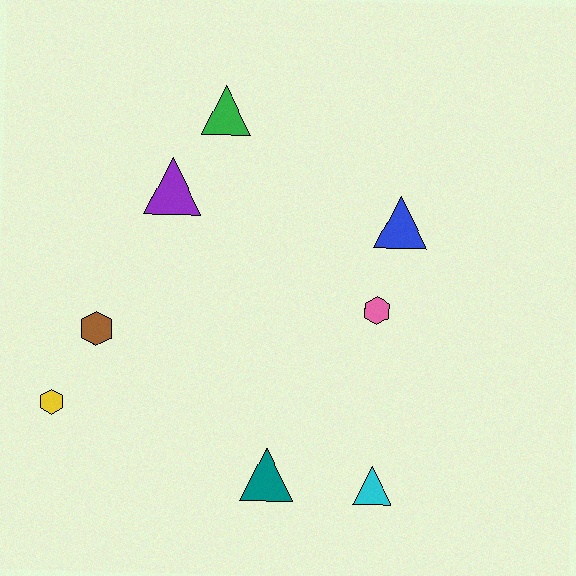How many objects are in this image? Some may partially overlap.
There are 8 objects.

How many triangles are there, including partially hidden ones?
There are 5 triangles.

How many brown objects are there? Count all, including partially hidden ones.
There is 1 brown object.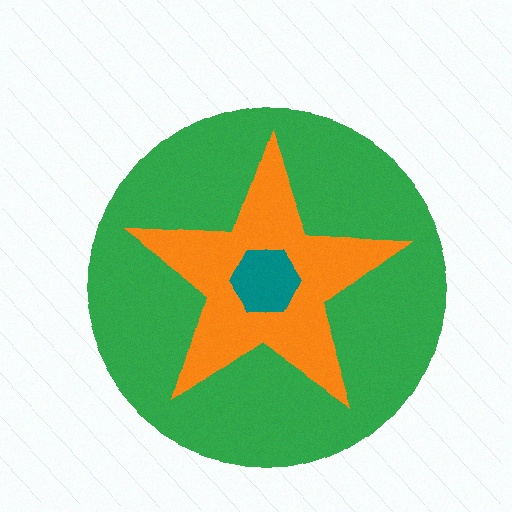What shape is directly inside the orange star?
The teal hexagon.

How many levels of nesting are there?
3.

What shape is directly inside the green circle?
The orange star.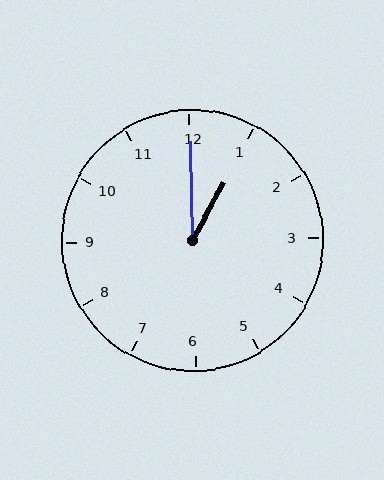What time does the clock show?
1:00.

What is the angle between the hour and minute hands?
Approximately 30 degrees.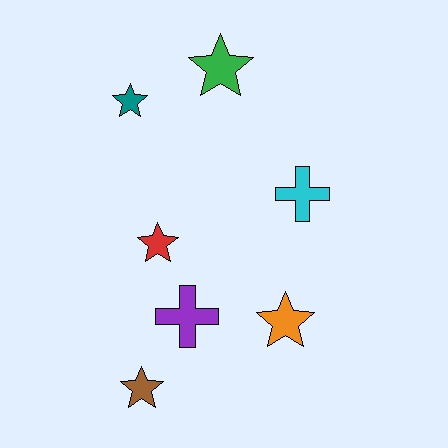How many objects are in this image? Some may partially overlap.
There are 7 objects.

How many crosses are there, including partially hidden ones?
There are 2 crosses.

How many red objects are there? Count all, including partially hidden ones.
There is 1 red object.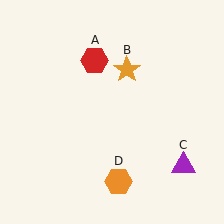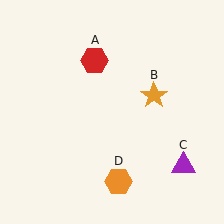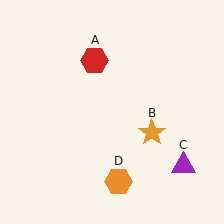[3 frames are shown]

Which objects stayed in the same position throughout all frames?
Red hexagon (object A) and purple triangle (object C) and orange hexagon (object D) remained stationary.